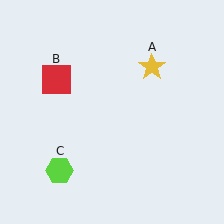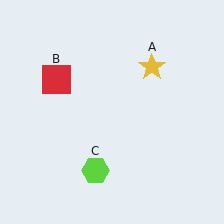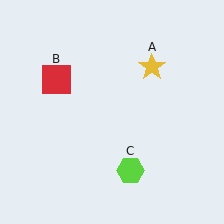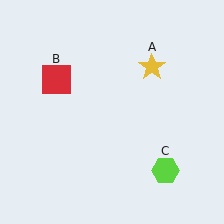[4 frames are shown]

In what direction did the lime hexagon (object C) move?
The lime hexagon (object C) moved right.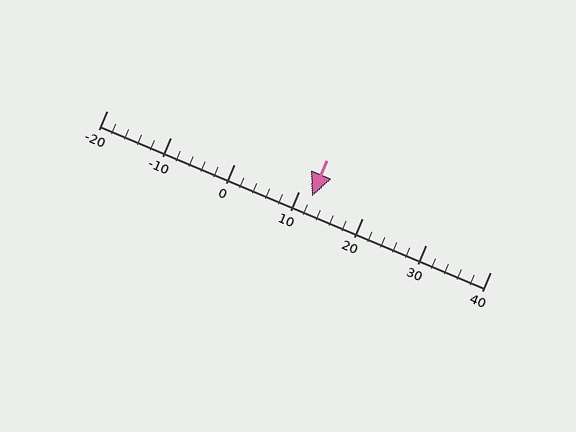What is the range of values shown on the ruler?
The ruler shows values from -20 to 40.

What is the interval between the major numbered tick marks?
The major tick marks are spaced 10 units apart.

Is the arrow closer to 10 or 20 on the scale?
The arrow is closer to 10.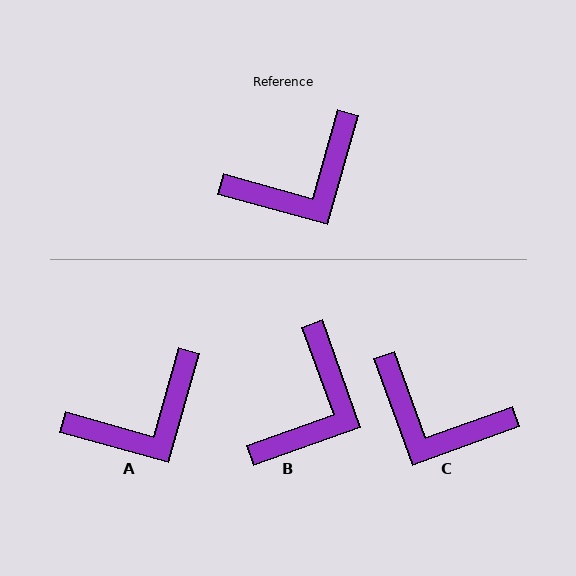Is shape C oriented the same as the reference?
No, it is off by about 54 degrees.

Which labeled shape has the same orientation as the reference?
A.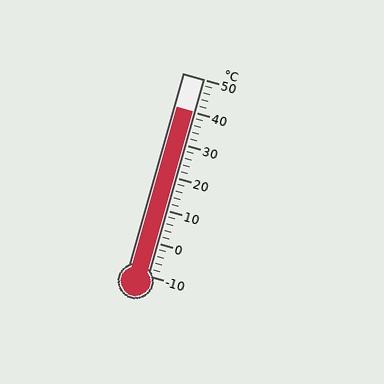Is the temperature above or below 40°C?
The temperature is at 40°C.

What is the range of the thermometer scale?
The thermometer scale ranges from -10°C to 50°C.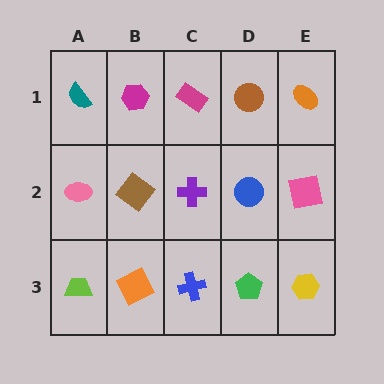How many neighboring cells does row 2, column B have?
4.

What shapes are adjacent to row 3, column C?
A purple cross (row 2, column C), an orange square (row 3, column B), a green pentagon (row 3, column D).